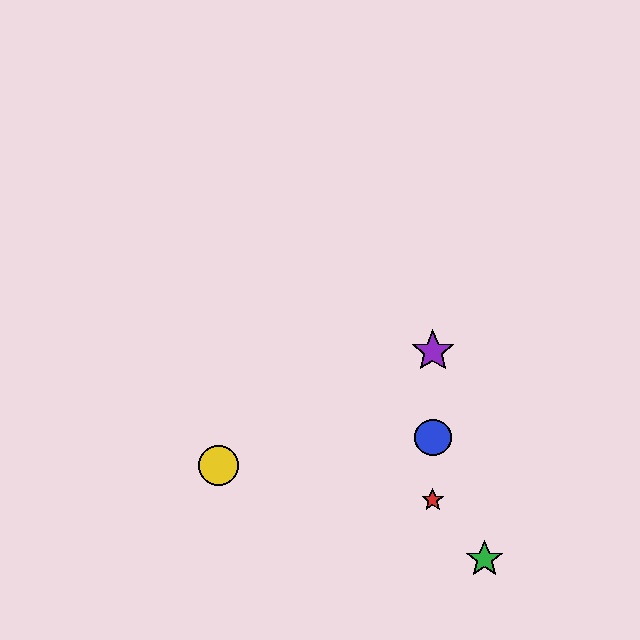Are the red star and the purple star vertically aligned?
Yes, both are at x≈433.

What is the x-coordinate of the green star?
The green star is at x≈485.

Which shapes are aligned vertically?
The red star, the blue circle, the purple star are aligned vertically.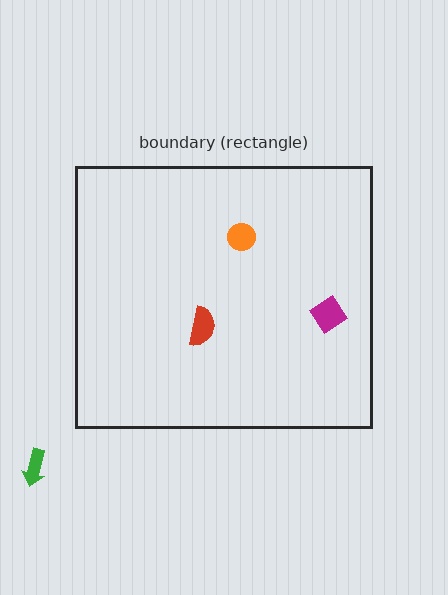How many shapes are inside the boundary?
3 inside, 1 outside.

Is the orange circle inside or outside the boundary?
Inside.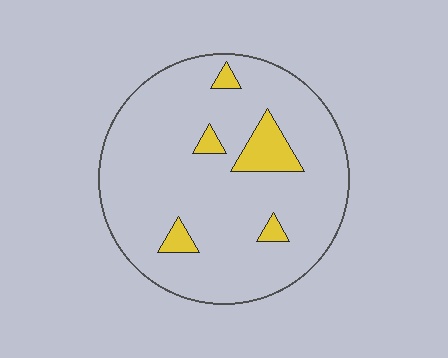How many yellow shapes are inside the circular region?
5.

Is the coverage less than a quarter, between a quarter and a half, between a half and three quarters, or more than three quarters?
Less than a quarter.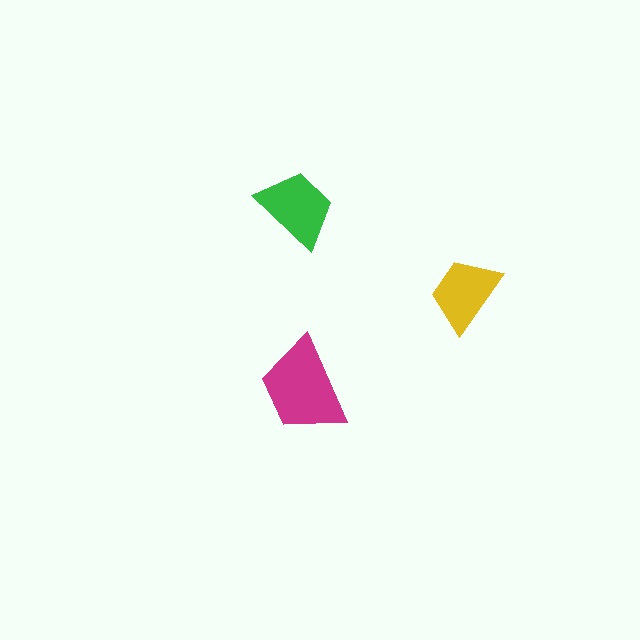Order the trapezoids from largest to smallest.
the magenta one, the green one, the yellow one.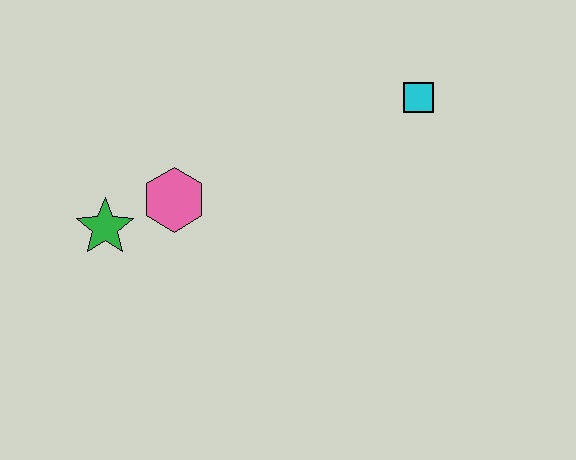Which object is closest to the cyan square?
The pink hexagon is closest to the cyan square.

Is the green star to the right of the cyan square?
No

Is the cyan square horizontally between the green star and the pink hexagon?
No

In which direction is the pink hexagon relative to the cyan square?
The pink hexagon is to the left of the cyan square.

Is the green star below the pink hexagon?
Yes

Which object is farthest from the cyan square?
The green star is farthest from the cyan square.